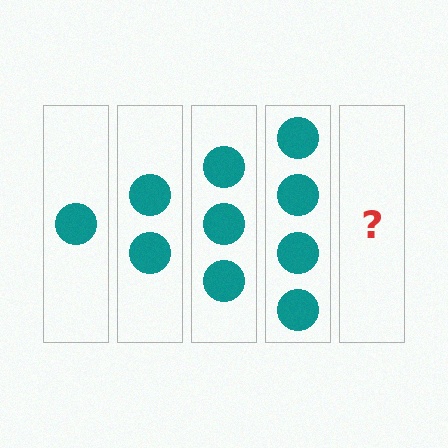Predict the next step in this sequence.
The next step is 5 circles.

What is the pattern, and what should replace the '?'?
The pattern is that each step adds one more circle. The '?' should be 5 circles.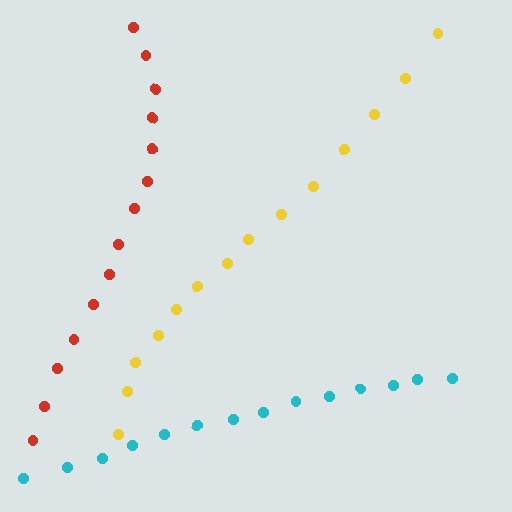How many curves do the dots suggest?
There are 3 distinct paths.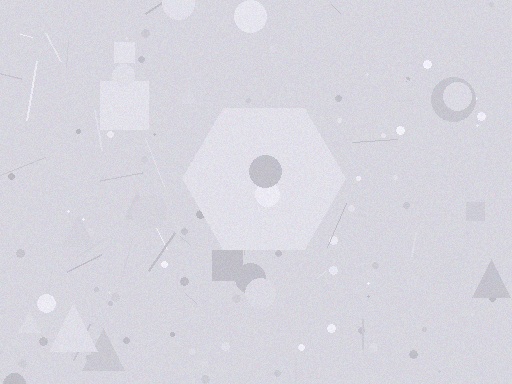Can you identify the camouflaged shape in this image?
The camouflaged shape is a hexagon.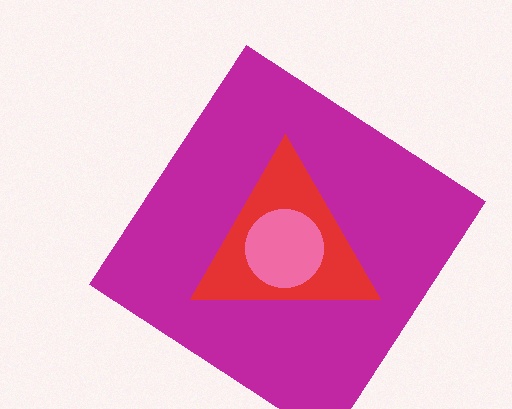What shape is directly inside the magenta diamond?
The red triangle.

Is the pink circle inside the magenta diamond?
Yes.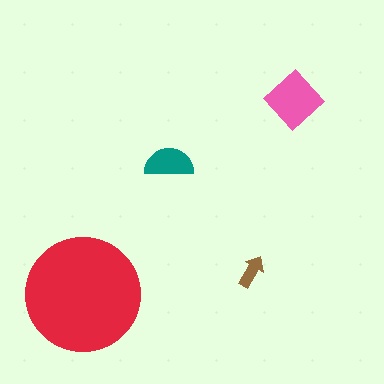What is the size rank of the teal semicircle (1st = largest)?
3rd.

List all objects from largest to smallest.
The red circle, the pink diamond, the teal semicircle, the brown arrow.